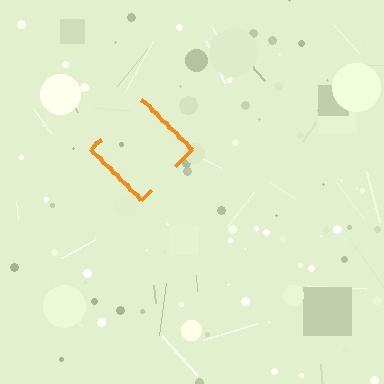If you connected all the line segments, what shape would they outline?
They would outline a diamond.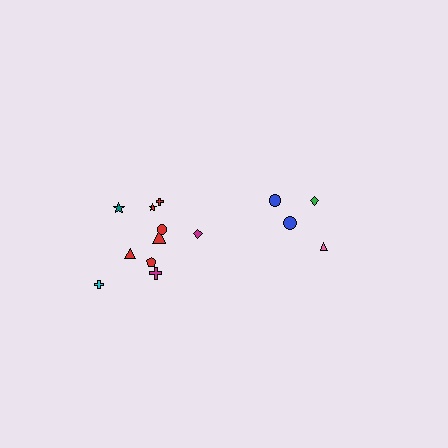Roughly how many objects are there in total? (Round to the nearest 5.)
Roughly 15 objects in total.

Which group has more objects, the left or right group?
The left group.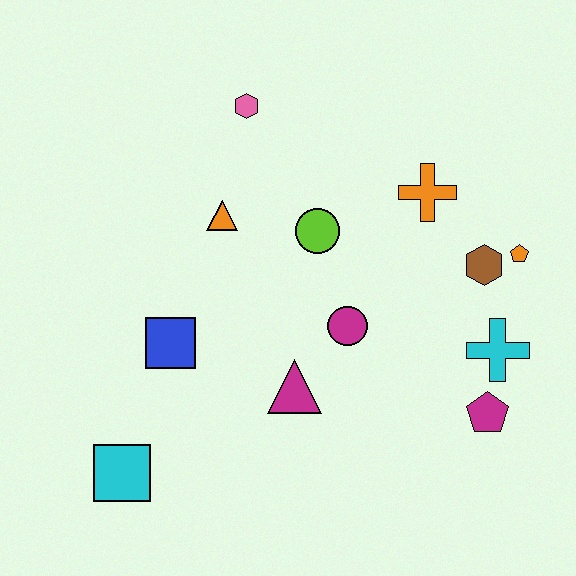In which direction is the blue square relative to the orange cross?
The blue square is to the left of the orange cross.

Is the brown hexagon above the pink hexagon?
No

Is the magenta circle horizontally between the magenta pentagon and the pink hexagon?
Yes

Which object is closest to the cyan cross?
The magenta pentagon is closest to the cyan cross.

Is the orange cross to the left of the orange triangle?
No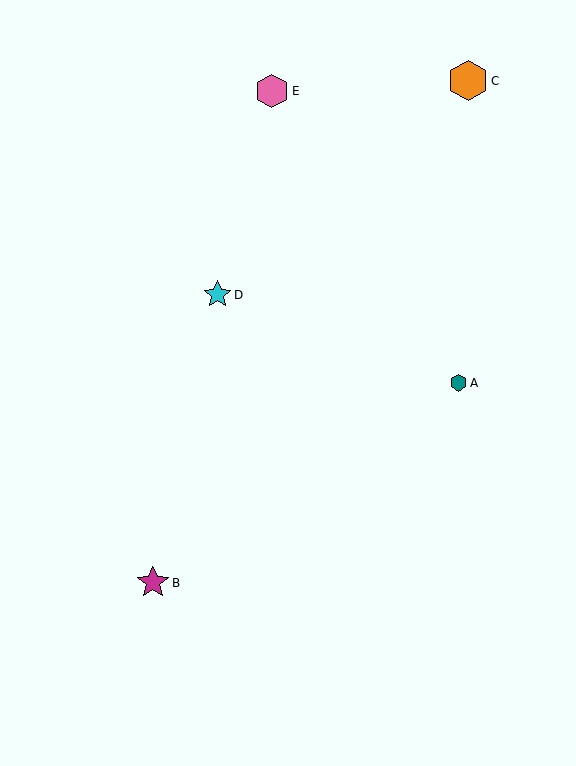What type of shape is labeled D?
Shape D is a cyan star.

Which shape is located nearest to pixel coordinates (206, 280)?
The cyan star (labeled D) at (217, 295) is nearest to that location.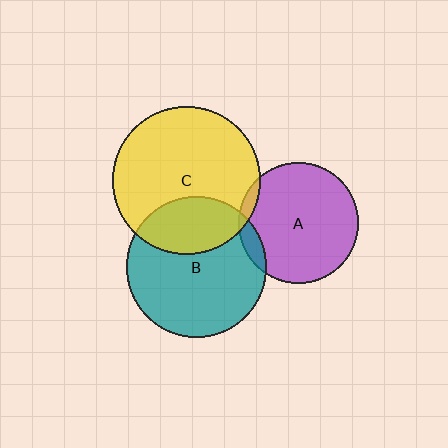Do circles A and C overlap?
Yes.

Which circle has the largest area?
Circle C (yellow).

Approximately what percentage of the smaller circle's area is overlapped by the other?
Approximately 5%.